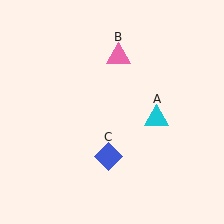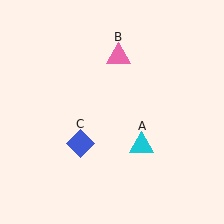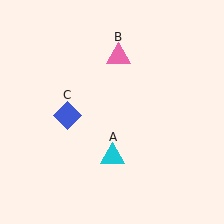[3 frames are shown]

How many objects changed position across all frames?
2 objects changed position: cyan triangle (object A), blue diamond (object C).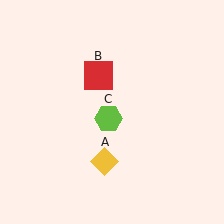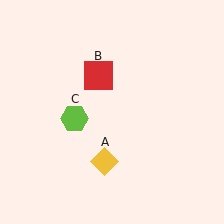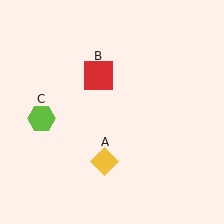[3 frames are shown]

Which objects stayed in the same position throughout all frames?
Yellow diamond (object A) and red square (object B) remained stationary.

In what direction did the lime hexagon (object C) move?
The lime hexagon (object C) moved left.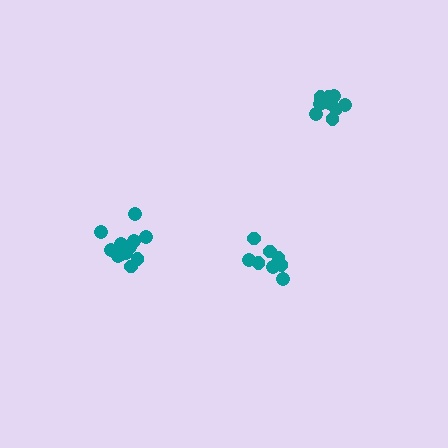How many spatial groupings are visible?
There are 3 spatial groupings.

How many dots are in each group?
Group 1: 8 dots, Group 2: 12 dots, Group 3: 9 dots (29 total).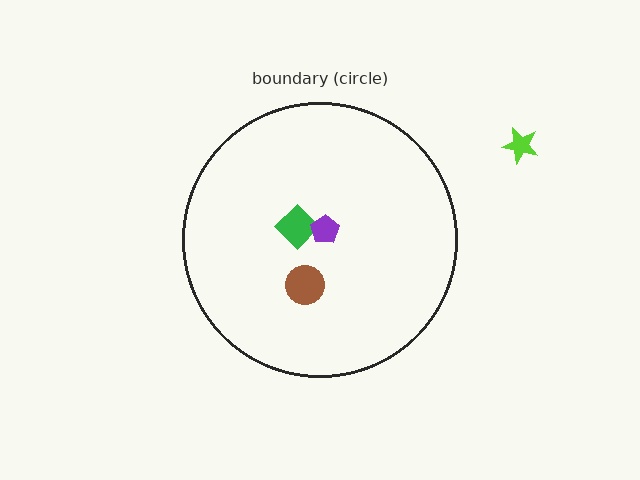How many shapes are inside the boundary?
3 inside, 1 outside.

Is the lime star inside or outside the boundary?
Outside.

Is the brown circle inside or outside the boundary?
Inside.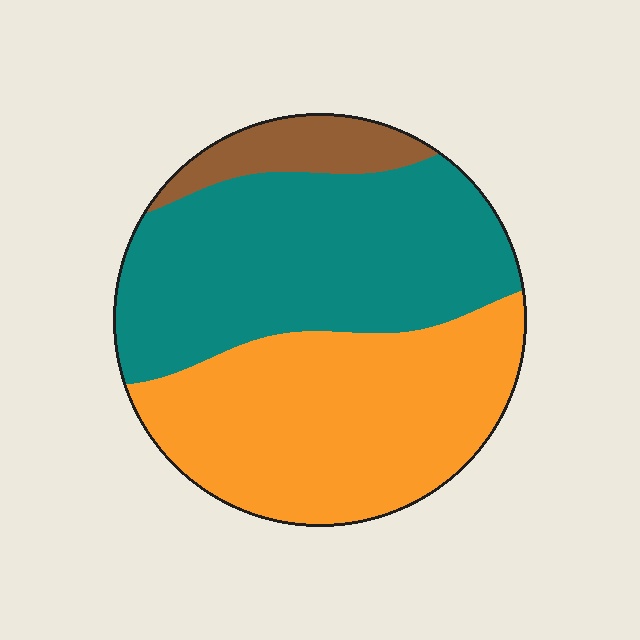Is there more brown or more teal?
Teal.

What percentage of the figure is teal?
Teal takes up between a quarter and a half of the figure.